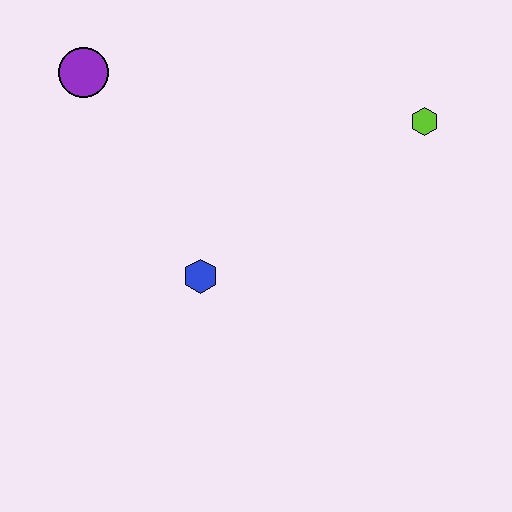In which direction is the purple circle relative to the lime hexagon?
The purple circle is to the left of the lime hexagon.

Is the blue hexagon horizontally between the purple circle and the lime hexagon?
Yes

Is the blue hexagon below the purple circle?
Yes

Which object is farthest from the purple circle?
The lime hexagon is farthest from the purple circle.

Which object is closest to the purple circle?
The blue hexagon is closest to the purple circle.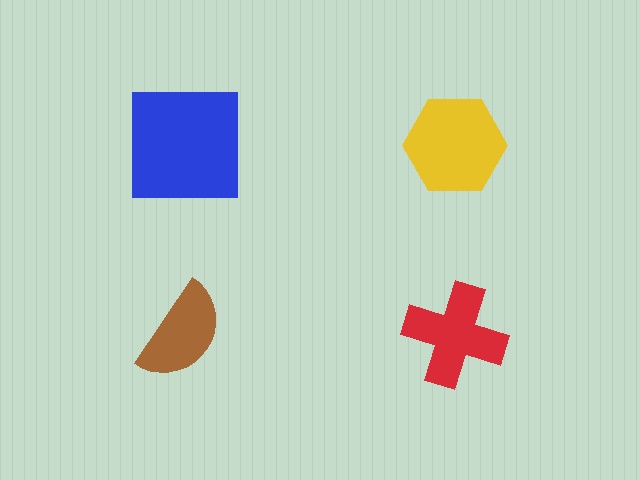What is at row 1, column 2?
A yellow hexagon.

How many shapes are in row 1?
2 shapes.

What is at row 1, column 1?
A blue square.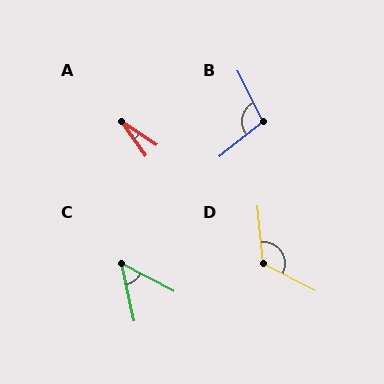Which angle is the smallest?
A, at approximately 21 degrees.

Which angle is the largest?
D, at approximately 122 degrees.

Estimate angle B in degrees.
Approximately 102 degrees.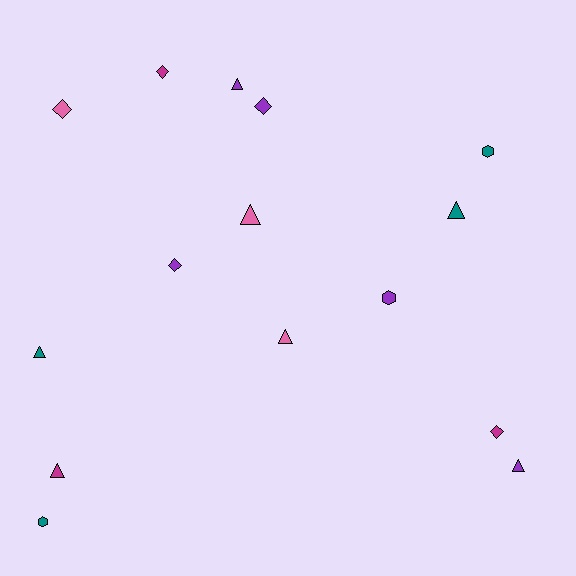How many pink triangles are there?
There are 2 pink triangles.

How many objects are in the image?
There are 15 objects.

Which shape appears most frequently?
Triangle, with 7 objects.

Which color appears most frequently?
Purple, with 5 objects.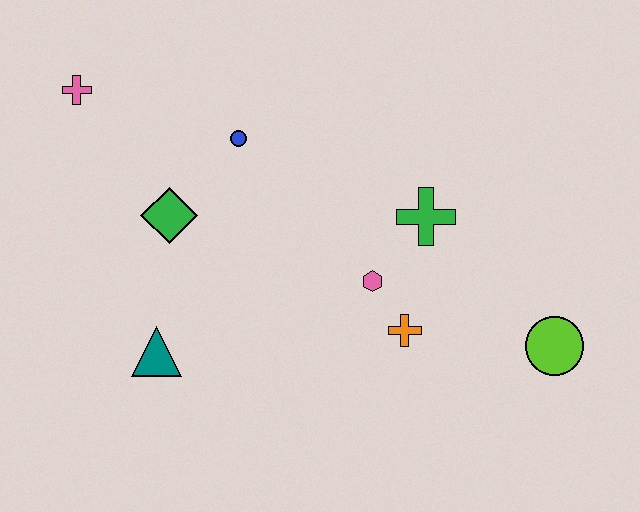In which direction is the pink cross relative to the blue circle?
The pink cross is to the left of the blue circle.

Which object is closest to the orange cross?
The pink hexagon is closest to the orange cross.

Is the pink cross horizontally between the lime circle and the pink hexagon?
No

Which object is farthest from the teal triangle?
The lime circle is farthest from the teal triangle.